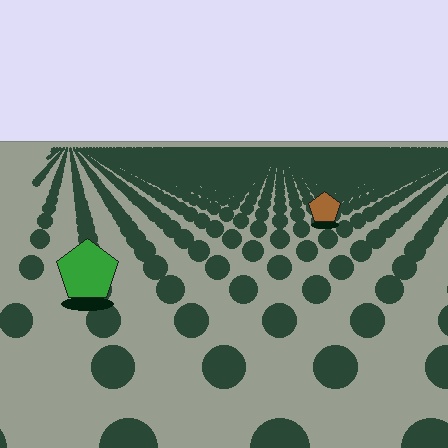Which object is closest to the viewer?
The green pentagon is closest. The texture marks near it are larger and more spread out.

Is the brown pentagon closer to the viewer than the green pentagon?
No. The green pentagon is closer — you can tell from the texture gradient: the ground texture is coarser near it.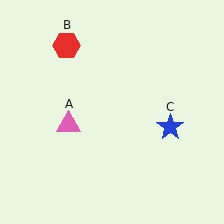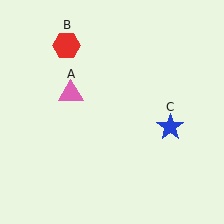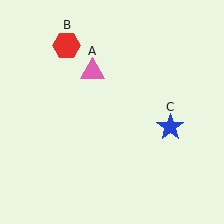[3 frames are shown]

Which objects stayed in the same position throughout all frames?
Red hexagon (object B) and blue star (object C) remained stationary.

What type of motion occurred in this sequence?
The pink triangle (object A) rotated clockwise around the center of the scene.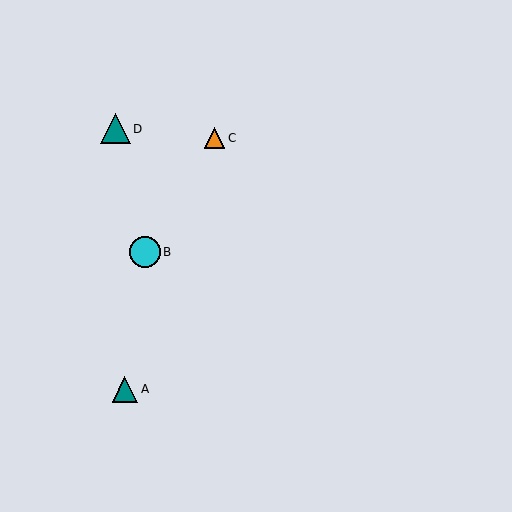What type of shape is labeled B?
Shape B is a cyan circle.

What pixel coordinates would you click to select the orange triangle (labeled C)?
Click at (215, 138) to select the orange triangle C.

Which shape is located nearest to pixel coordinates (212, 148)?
The orange triangle (labeled C) at (215, 138) is nearest to that location.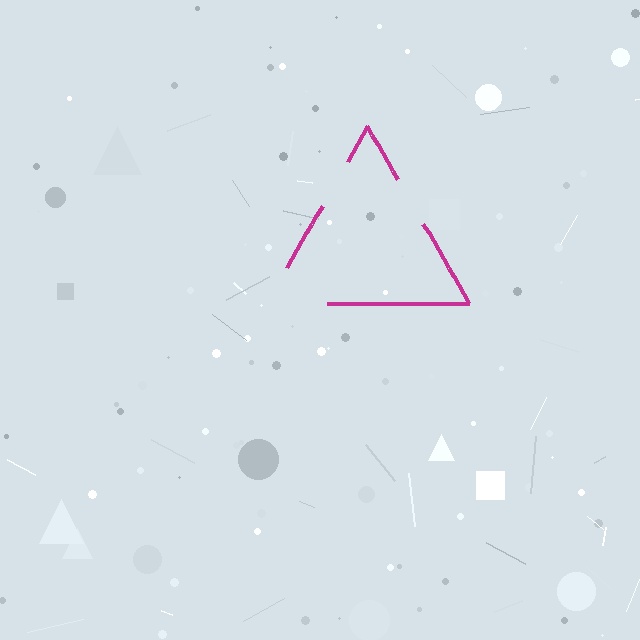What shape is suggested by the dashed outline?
The dashed outline suggests a triangle.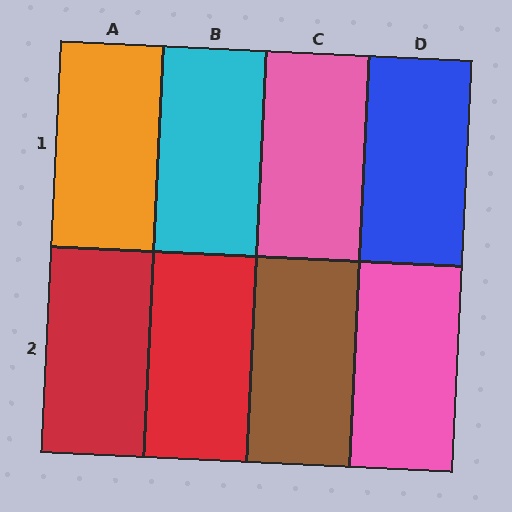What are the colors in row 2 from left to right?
Red, red, brown, pink.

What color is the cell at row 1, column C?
Pink.